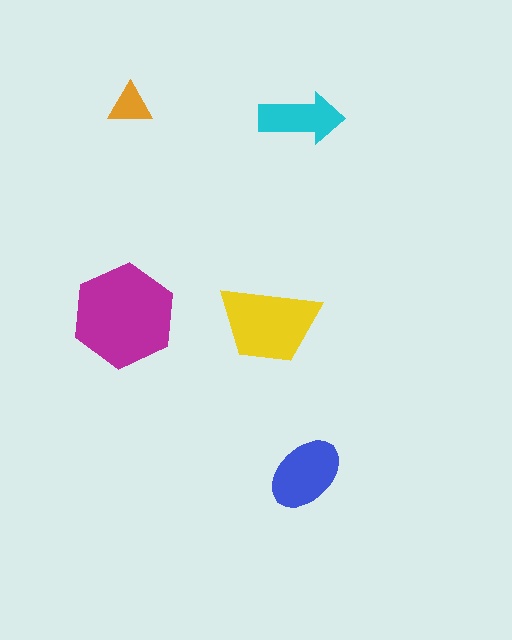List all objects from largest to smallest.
The magenta hexagon, the yellow trapezoid, the blue ellipse, the cyan arrow, the orange triangle.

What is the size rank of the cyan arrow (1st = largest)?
4th.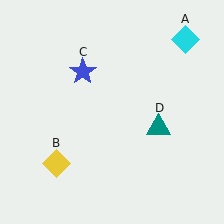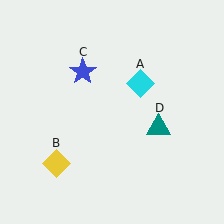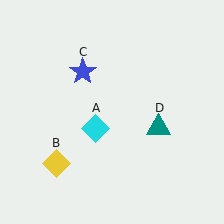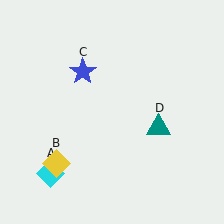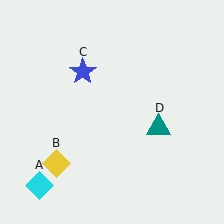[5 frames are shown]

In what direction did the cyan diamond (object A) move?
The cyan diamond (object A) moved down and to the left.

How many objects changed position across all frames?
1 object changed position: cyan diamond (object A).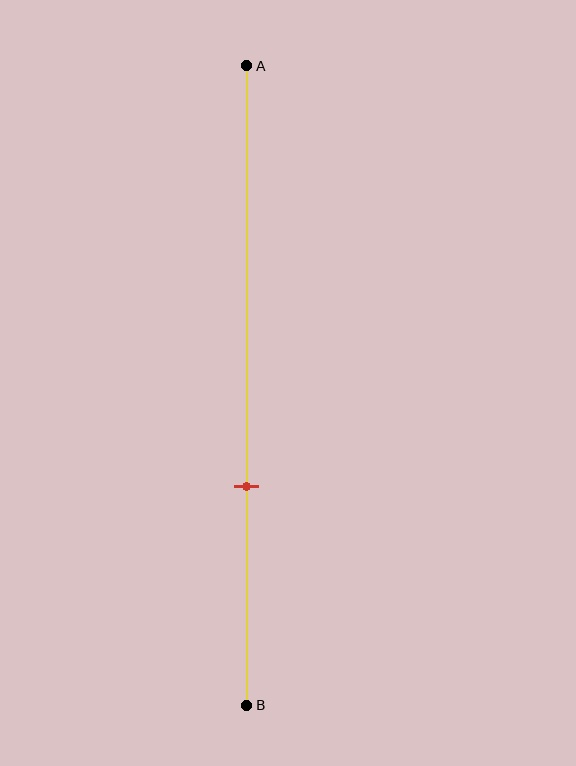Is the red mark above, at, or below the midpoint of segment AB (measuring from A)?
The red mark is below the midpoint of segment AB.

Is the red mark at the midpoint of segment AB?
No, the mark is at about 65% from A, not at the 50% midpoint.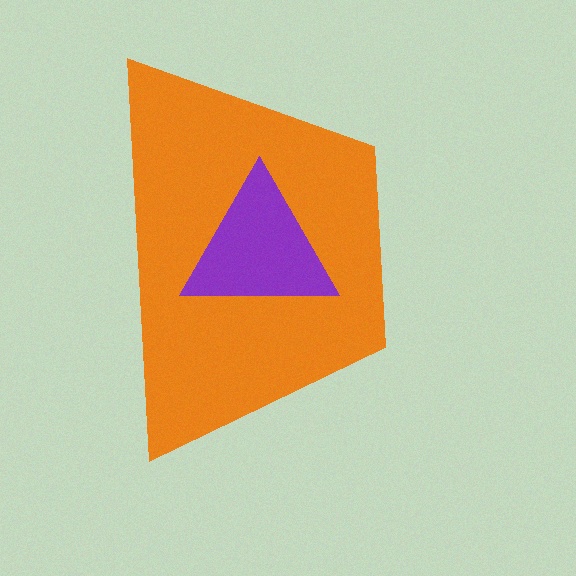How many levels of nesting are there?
2.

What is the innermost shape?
The purple triangle.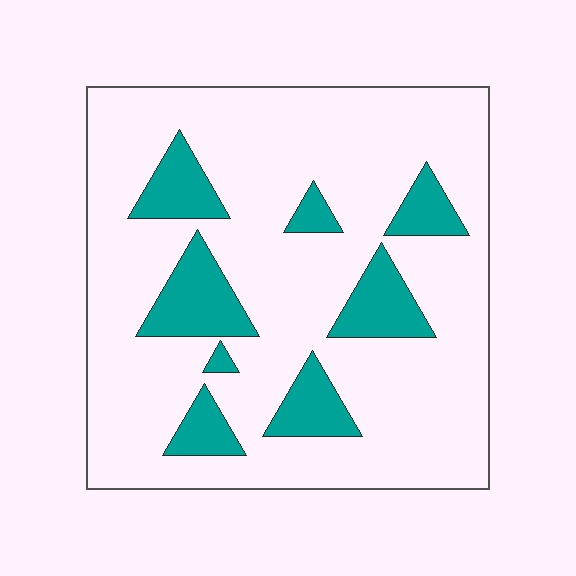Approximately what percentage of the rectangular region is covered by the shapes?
Approximately 20%.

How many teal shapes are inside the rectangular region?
8.